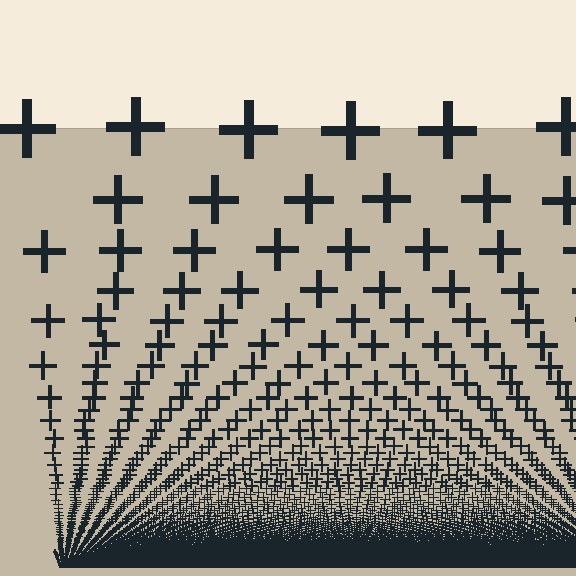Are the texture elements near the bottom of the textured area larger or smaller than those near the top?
Smaller. The gradient is inverted — elements near the bottom are smaller and denser.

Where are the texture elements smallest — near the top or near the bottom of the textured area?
Near the bottom.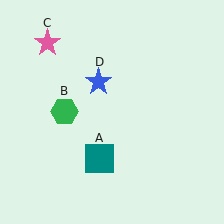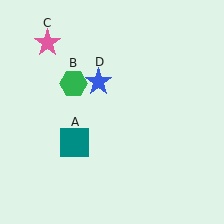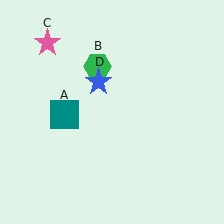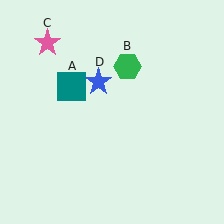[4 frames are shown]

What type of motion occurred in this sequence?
The teal square (object A), green hexagon (object B) rotated clockwise around the center of the scene.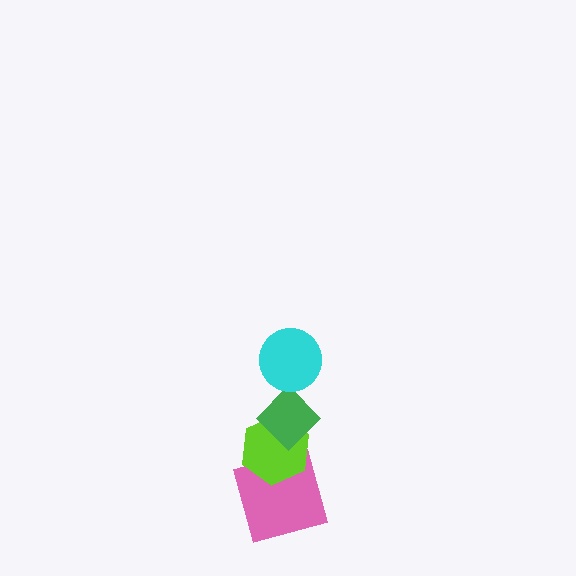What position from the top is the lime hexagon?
The lime hexagon is 3rd from the top.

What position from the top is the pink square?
The pink square is 4th from the top.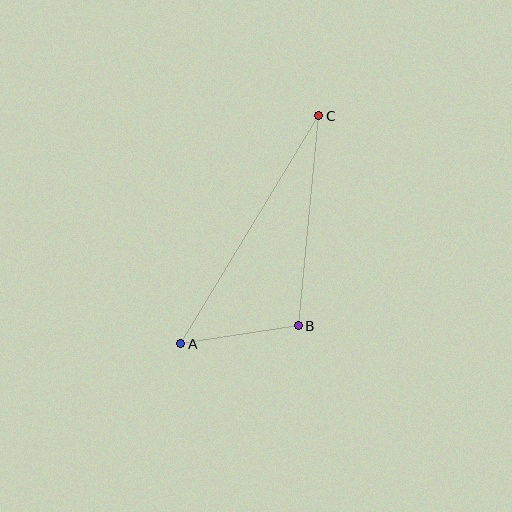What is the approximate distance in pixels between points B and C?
The distance between B and C is approximately 211 pixels.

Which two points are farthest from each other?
Points A and C are farthest from each other.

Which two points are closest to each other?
Points A and B are closest to each other.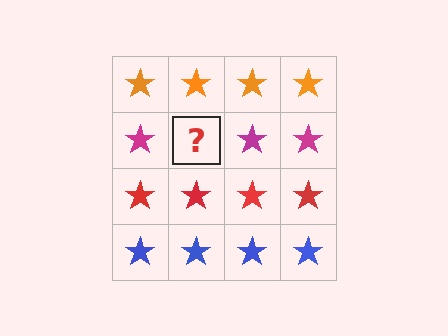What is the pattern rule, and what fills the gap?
The rule is that each row has a consistent color. The gap should be filled with a magenta star.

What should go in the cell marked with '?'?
The missing cell should contain a magenta star.